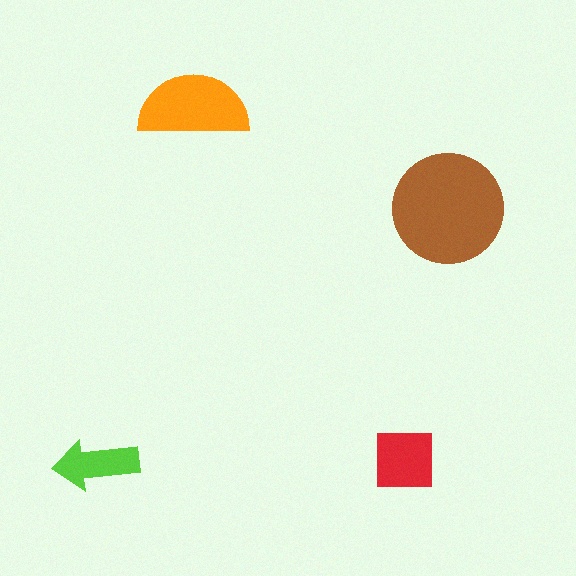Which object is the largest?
The brown circle.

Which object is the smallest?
The lime arrow.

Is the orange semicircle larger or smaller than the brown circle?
Smaller.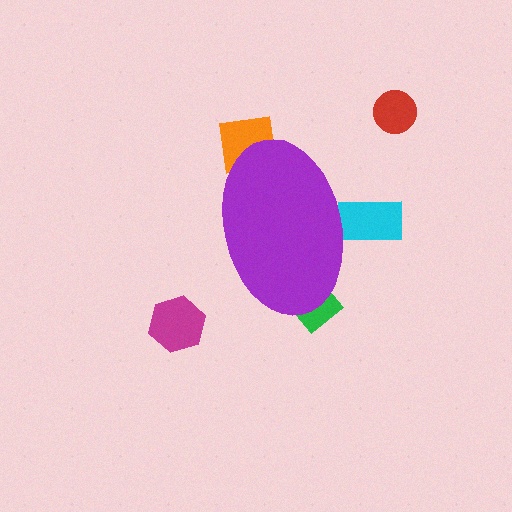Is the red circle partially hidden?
No, the red circle is fully visible.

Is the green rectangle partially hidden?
Yes, the green rectangle is partially hidden behind the purple ellipse.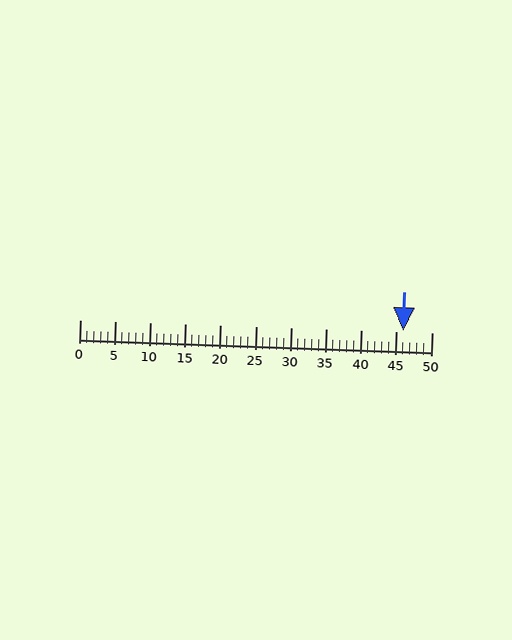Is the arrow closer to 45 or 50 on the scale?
The arrow is closer to 45.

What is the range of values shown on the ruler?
The ruler shows values from 0 to 50.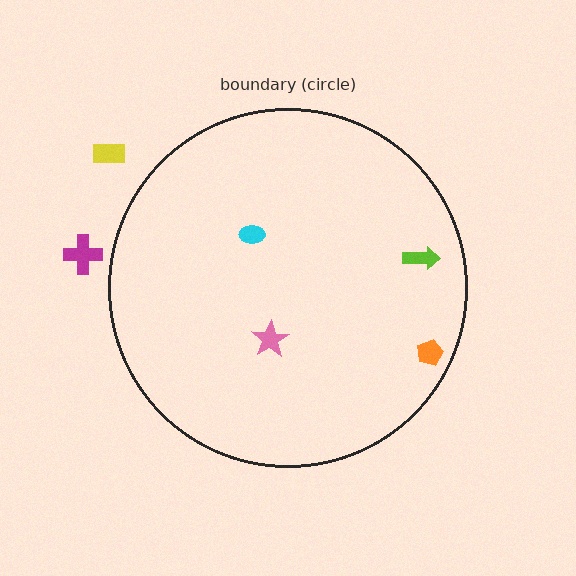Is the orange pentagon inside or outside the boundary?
Inside.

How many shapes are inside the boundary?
4 inside, 2 outside.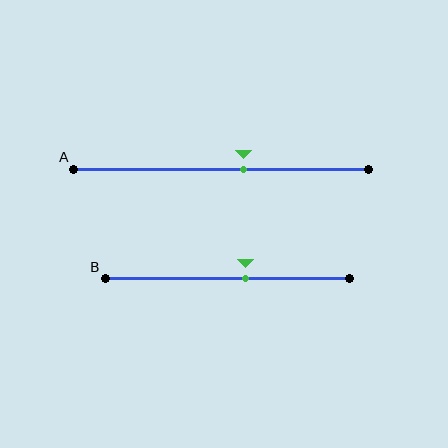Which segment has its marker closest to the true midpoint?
Segment B has its marker closest to the true midpoint.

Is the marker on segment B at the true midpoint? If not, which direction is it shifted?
No, the marker on segment B is shifted to the right by about 7% of the segment length.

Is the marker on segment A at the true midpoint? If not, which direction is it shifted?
No, the marker on segment A is shifted to the right by about 8% of the segment length.